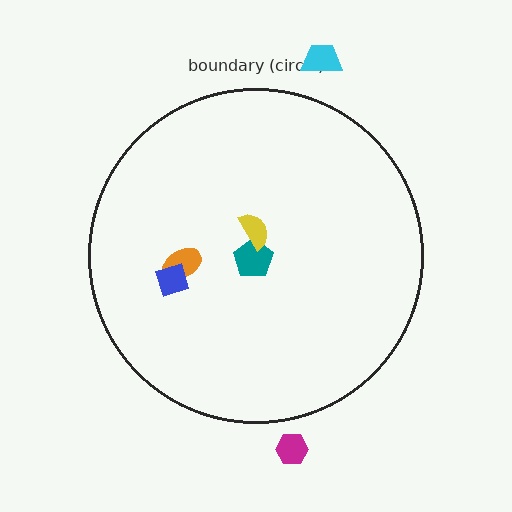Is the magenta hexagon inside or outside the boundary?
Outside.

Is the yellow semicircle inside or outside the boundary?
Inside.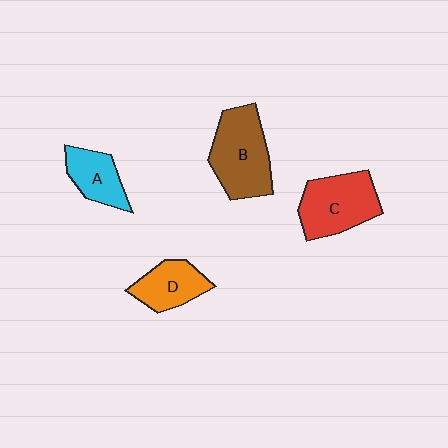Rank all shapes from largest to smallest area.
From largest to smallest: B (brown), C (red), D (orange), A (cyan).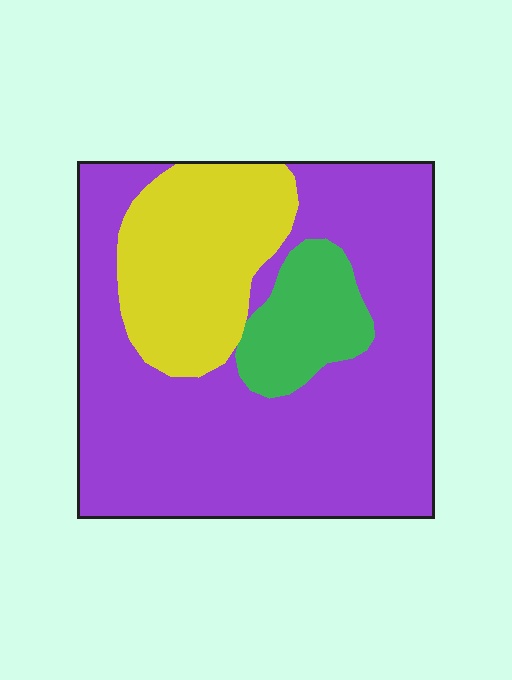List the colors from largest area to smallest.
From largest to smallest: purple, yellow, green.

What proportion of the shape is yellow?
Yellow covers 22% of the shape.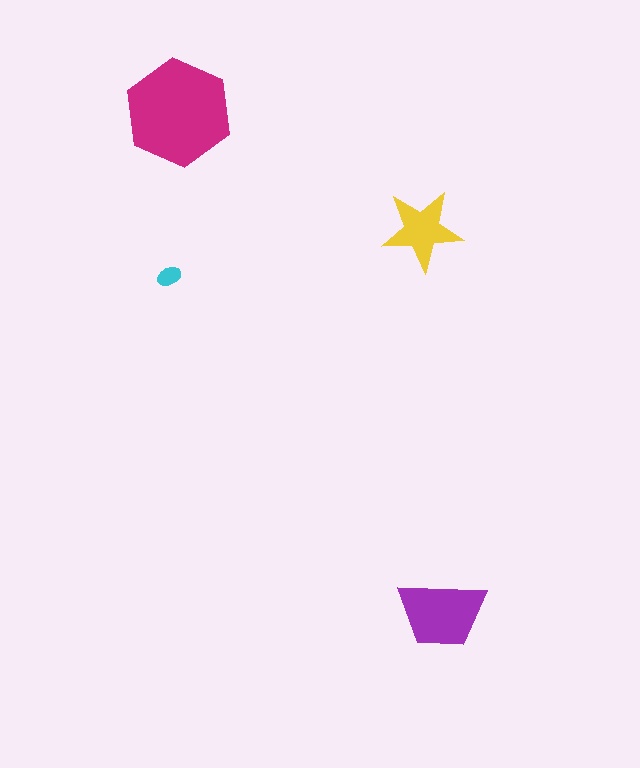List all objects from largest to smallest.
The magenta hexagon, the purple trapezoid, the yellow star, the cyan ellipse.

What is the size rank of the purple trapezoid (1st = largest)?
2nd.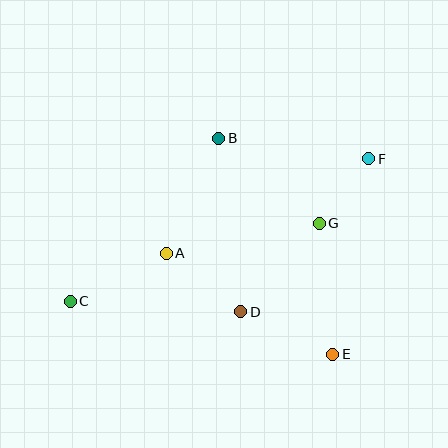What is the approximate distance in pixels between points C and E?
The distance between C and E is approximately 268 pixels.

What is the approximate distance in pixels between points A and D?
The distance between A and D is approximately 95 pixels.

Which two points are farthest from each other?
Points C and F are farthest from each other.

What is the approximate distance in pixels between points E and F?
The distance between E and F is approximately 199 pixels.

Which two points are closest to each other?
Points F and G are closest to each other.